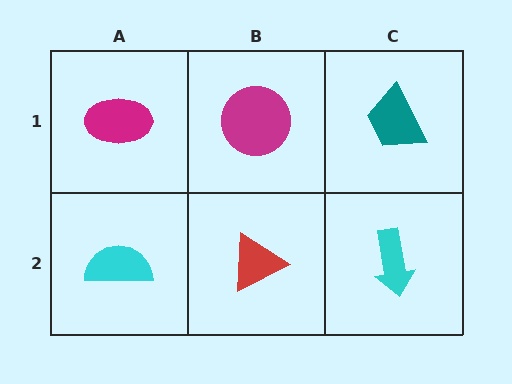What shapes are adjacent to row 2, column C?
A teal trapezoid (row 1, column C), a red triangle (row 2, column B).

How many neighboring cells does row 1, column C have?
2.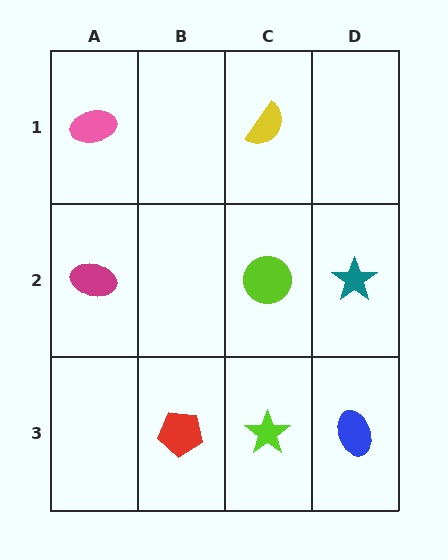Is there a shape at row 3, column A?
No, that cell is empty.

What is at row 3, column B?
A red pentagon.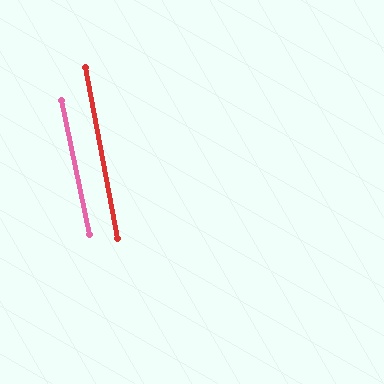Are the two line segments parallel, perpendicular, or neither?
Parallel — their directions differ by only 1.3°.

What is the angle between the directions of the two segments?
Approximately 1 degree.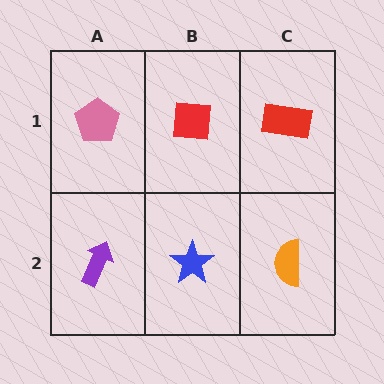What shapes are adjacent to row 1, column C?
An orange semicircle (row 2, column C), a red square (row 1, column B).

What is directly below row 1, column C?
An orange semicircle.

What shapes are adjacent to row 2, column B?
A red square (row 1, column B), a purple arrow (row 2, column A), an orange semicircle (row 2, column C).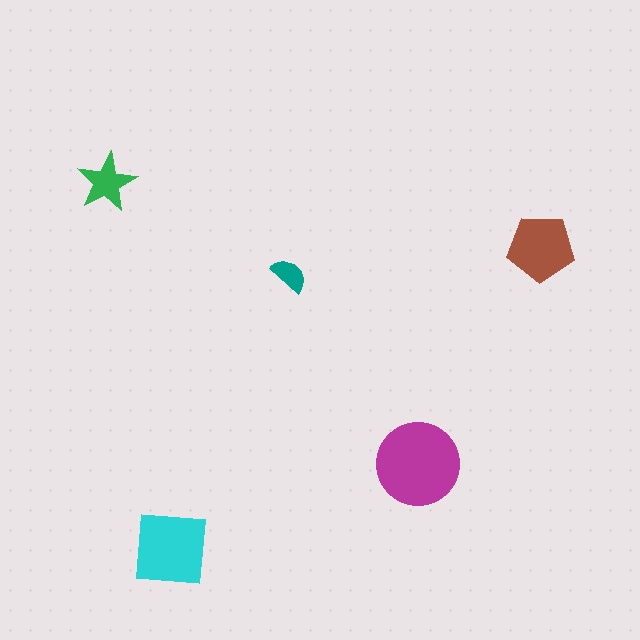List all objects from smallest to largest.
The teal semicircle, the green star, the brown pentagon, the cyan square, the magenta circle.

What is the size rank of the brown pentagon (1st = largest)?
3rd.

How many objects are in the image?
There are 5 objects in the image.